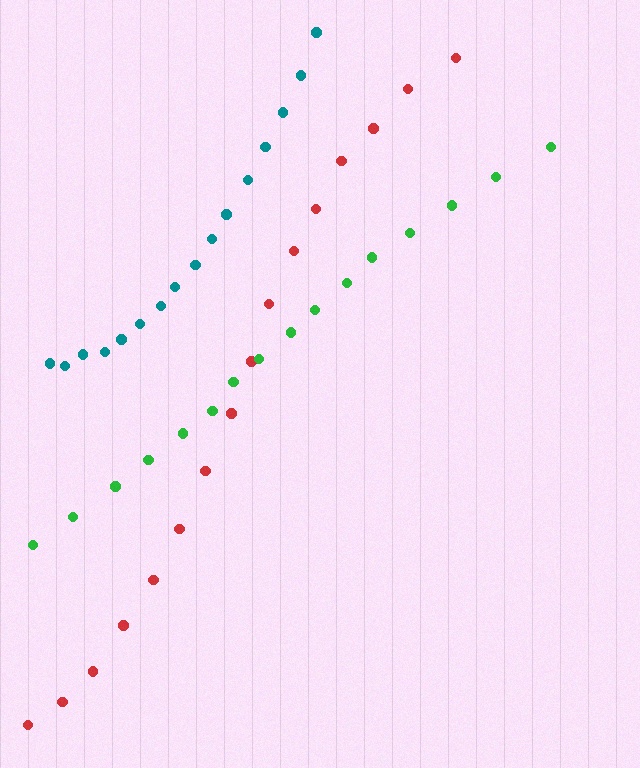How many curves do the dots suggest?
There are 3 distinct paths.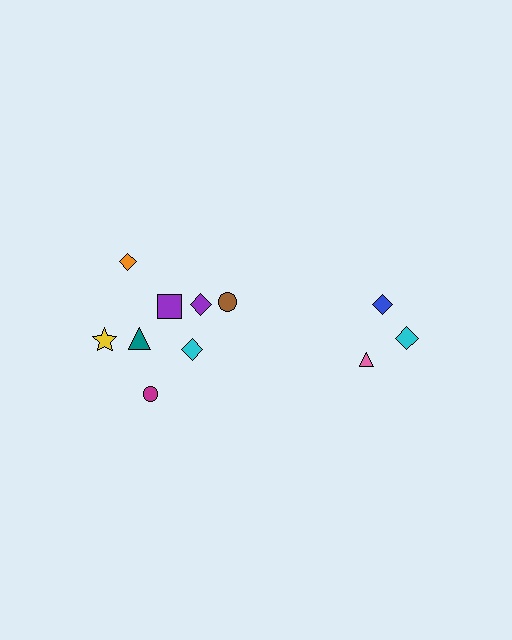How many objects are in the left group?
There are 8 objects.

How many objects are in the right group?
There are 3 objects.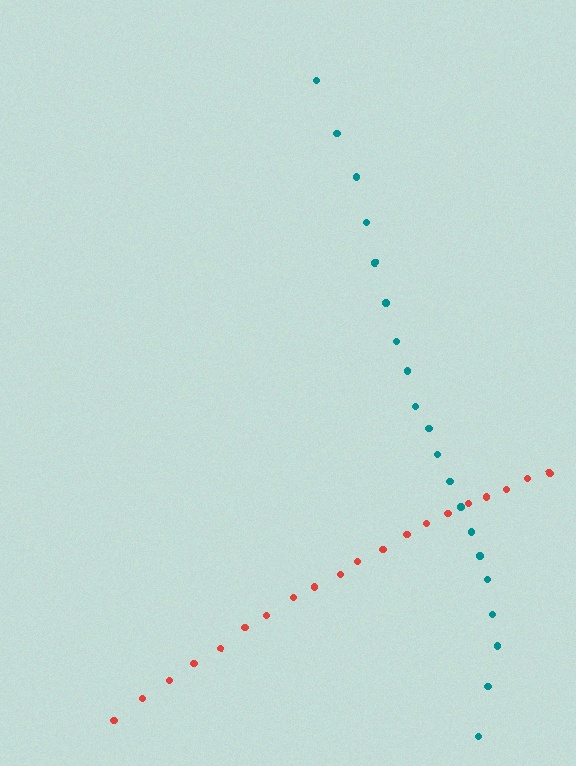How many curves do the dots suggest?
There are 2 distinct paths.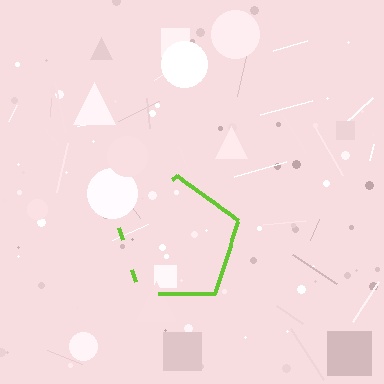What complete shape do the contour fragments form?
The contour fragments form a pentagon.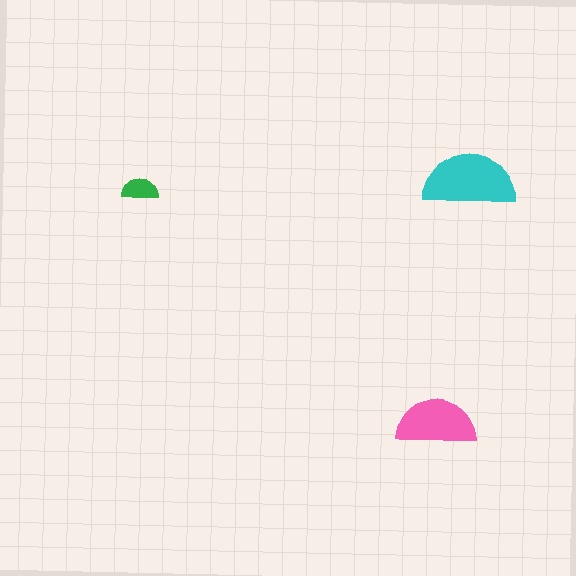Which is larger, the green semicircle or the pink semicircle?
The pink one.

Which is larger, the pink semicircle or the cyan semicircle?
The cyan one.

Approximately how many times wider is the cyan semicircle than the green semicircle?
About 2.5 times wider.